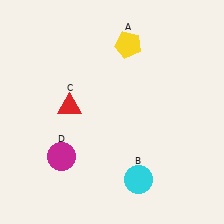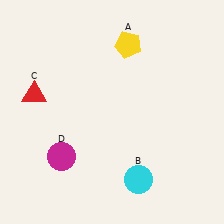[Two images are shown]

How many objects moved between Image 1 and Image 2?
1 object moved between the two images.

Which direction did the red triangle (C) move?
The red triangle (C) moved left.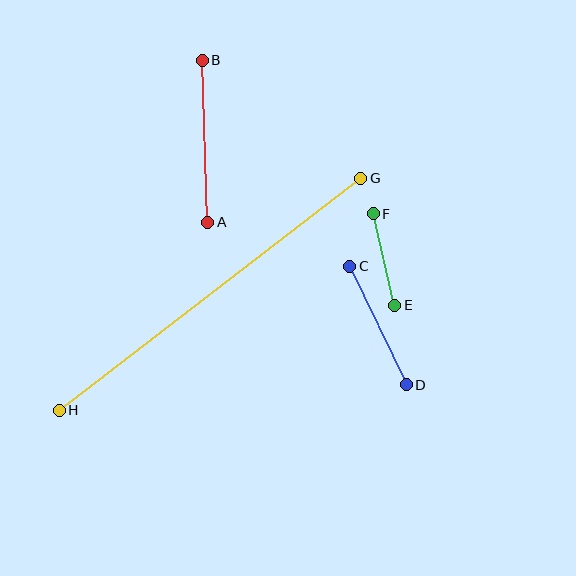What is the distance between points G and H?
The distance is approximately 380 pixels.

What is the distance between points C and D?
The distance is approximately 131 pixels.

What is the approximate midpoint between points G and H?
The midpoint is at approximately (210, 294) pixels.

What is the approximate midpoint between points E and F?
The midpoint is at approximately (384, 260) pixels.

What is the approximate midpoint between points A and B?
The midpoint is at approximately (205, 141) pixels.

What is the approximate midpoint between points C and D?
The midpoint is at approximately (378, 326) pixels.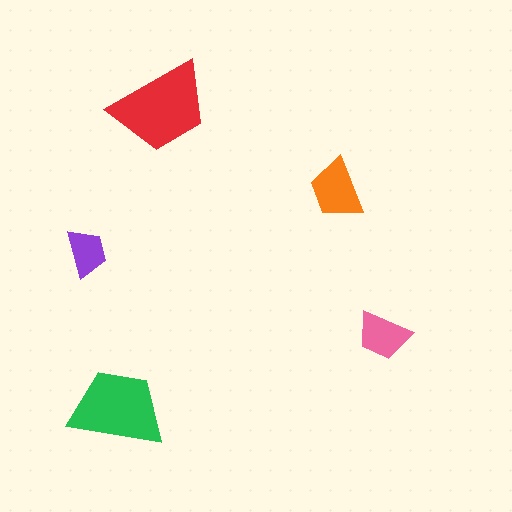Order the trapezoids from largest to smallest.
the red one, the green one, the orange one, the pink one, the purple one.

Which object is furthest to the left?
The purple trapezoid is leftmost.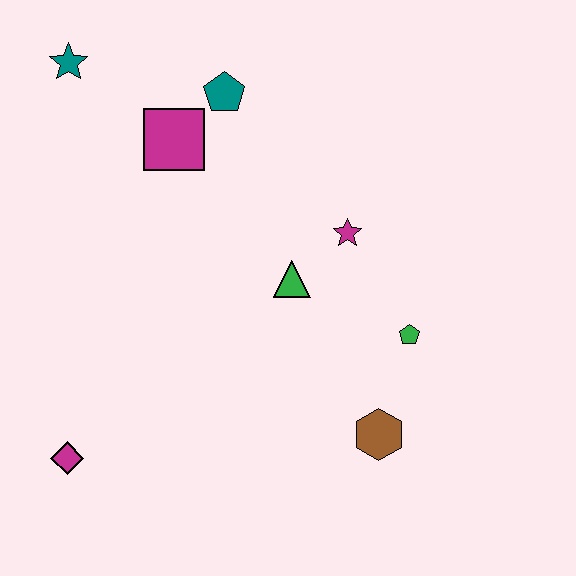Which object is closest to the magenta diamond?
The green triangle is closest to the magenta diamond.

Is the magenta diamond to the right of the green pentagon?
No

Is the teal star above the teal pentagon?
Yes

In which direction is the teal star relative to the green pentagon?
The teal star is to the left of the green pentagon.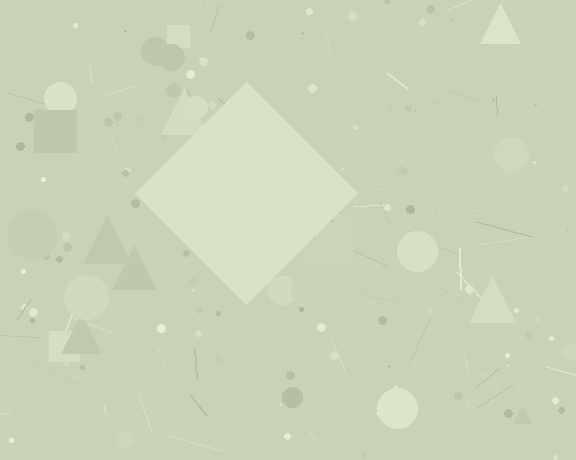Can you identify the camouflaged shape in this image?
The camouflaged shape is a diamond.